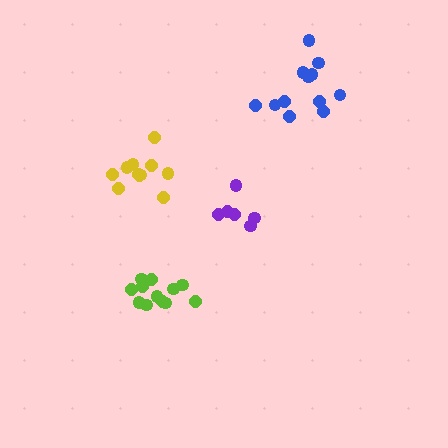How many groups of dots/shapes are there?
There are 4 groups.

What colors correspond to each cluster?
The clusters are colored: blue, yellow, purple, lime.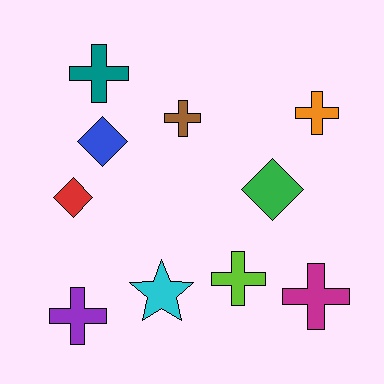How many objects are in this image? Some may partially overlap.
There are 10 objects.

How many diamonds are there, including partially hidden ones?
There are 3 diamonds.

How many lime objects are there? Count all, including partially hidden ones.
There is 1 lime object.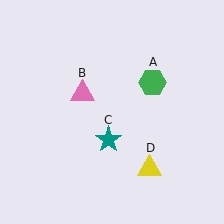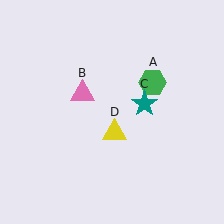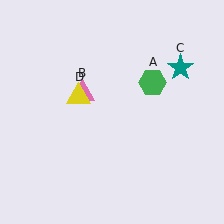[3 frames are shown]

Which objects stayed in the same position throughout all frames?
Green hexagon (object A) and pink triangle (object B) remained stationary.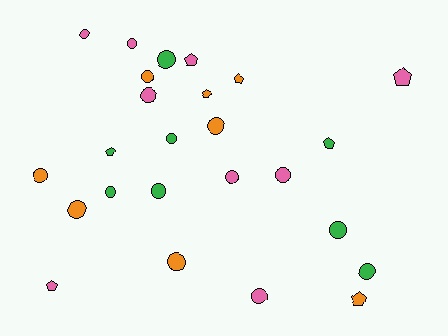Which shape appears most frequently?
Circle, with 17 objects.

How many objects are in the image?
There are 25 objects.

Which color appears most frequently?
Pink, with 9 objects.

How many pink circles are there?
There are 6 pink circles.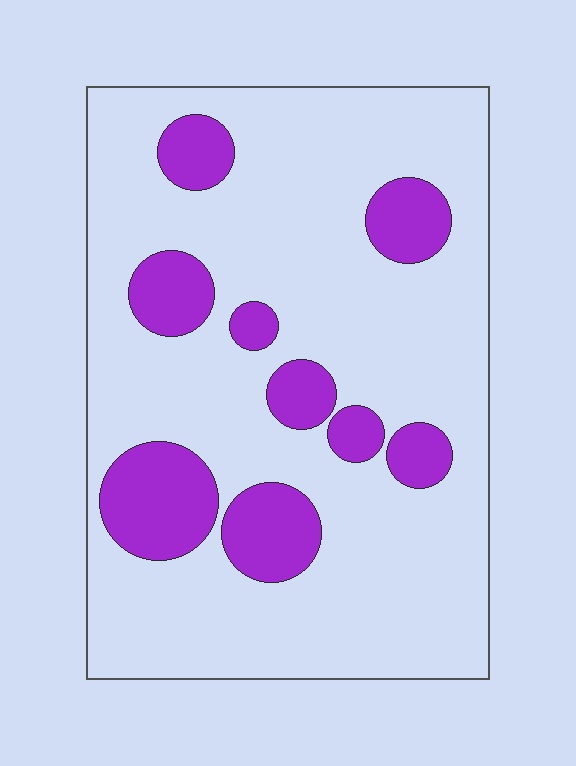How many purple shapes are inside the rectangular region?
9.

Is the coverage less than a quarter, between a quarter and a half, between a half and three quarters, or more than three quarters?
Less than a quarter.